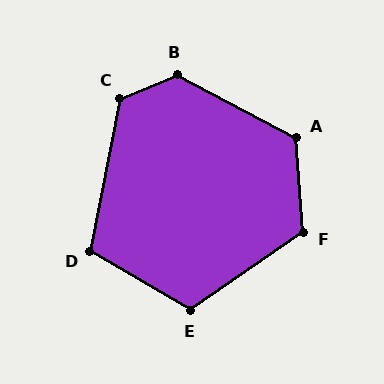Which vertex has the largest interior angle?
B, at approximately 130 degrees.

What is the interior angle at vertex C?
Approximately 124 degrees (obtuse).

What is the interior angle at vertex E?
Approximately 115 degrees (obtuse).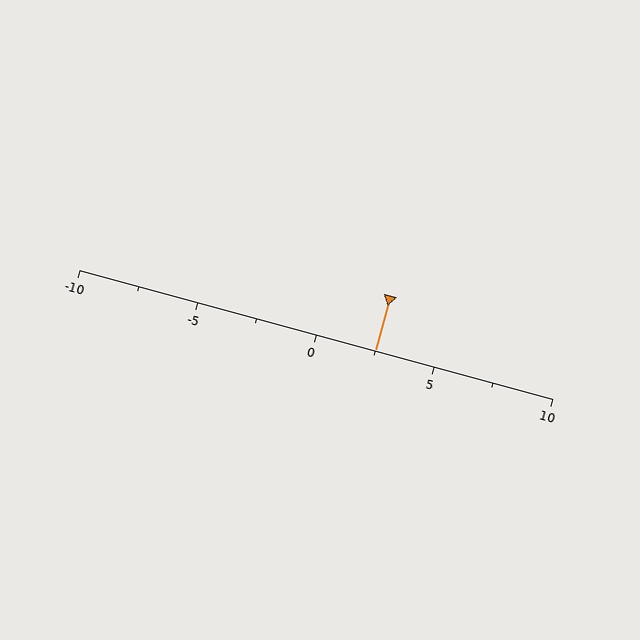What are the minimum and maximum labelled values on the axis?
The axis runs from -10 to 10.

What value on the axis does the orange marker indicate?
The marker indicates approximately 2.5.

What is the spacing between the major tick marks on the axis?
The major ticks are spaced 5 apart.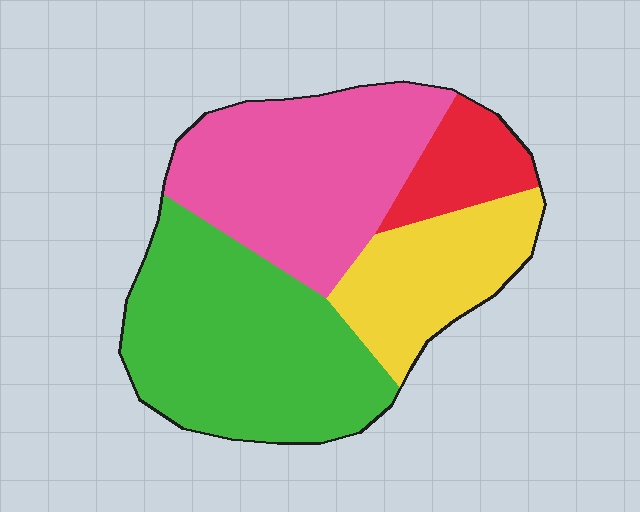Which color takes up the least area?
Red, at roughly 10%.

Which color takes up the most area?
Green, at roughly 40%.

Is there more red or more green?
Green.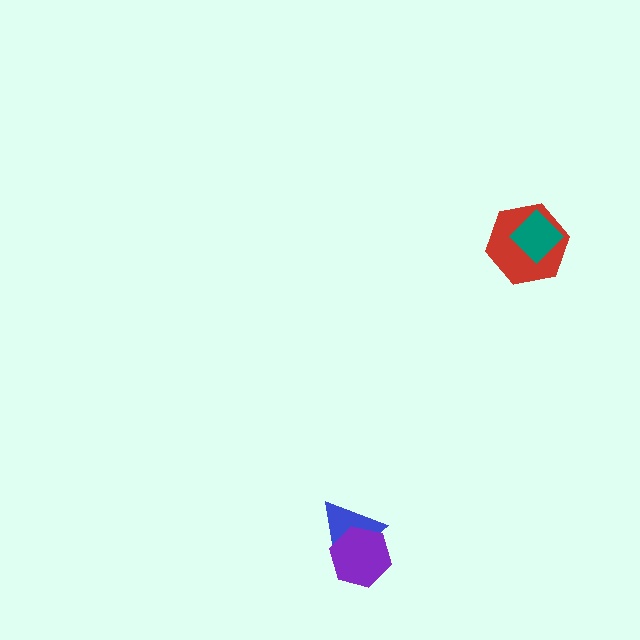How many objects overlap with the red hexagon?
1 object overlaps with the red hexagon.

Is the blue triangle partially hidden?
Yes, it is partially covered by another shape.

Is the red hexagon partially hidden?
Yes, it is partially covered by another shape.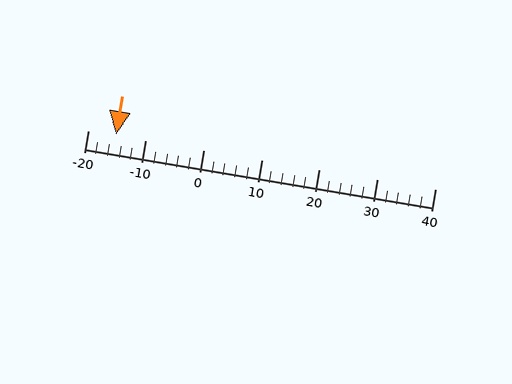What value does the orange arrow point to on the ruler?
The orange arrow points to approximately -15.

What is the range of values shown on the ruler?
The ruler shows values from -20 to 40.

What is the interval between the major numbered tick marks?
The major tick marks are spaced 10 units apart.